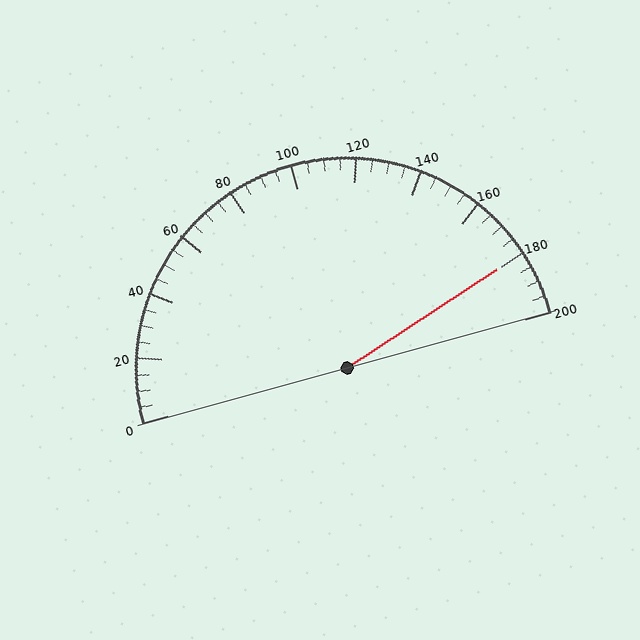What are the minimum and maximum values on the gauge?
The gauge ranges from 0 to 200.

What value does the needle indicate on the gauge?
The needle indicates approximately 180.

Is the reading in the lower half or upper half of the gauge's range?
The reading is in the upper half of the range (0 to 200).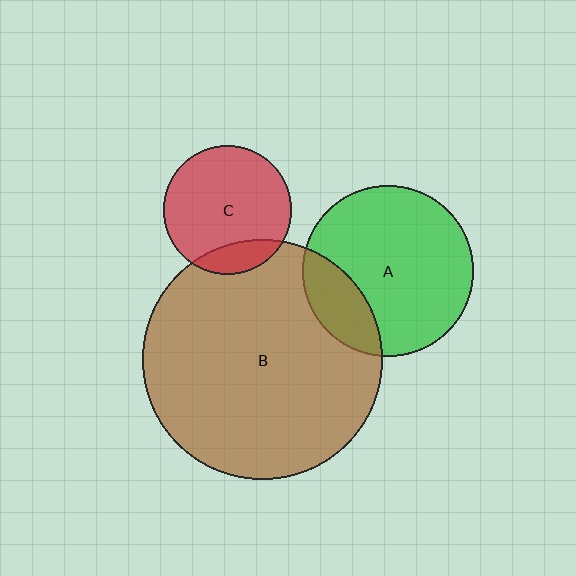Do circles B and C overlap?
Yes.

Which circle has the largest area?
Circle B (brown).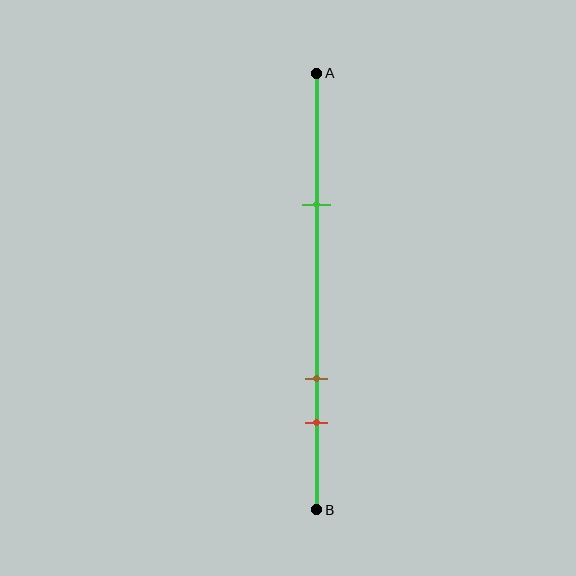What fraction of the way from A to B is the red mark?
The red mark is approximately 80% (0.8) of the way from A to B.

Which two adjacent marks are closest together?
The brown and red marks are the closest adjacent pair.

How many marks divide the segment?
There are 3 marks dividing the segment.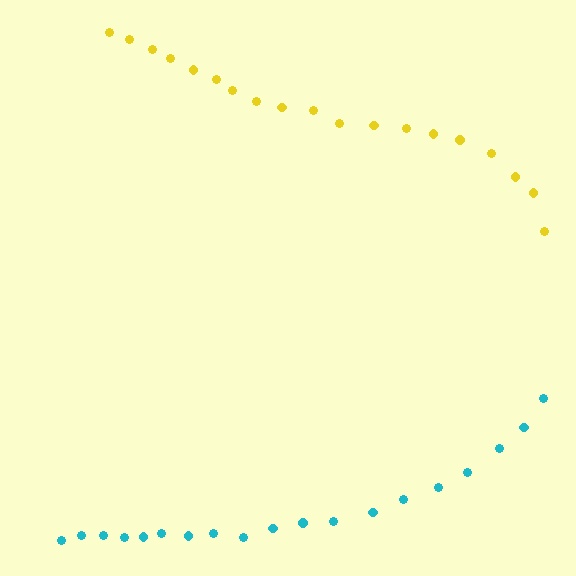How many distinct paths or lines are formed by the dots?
There are 2 distinct paths.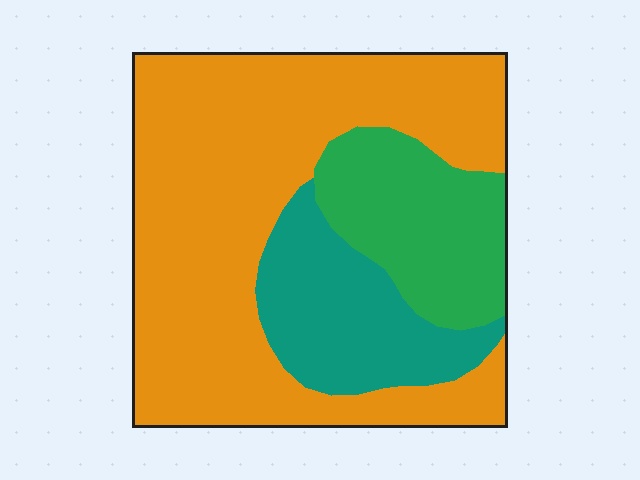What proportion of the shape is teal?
Teal takes up less than a quarter of the shape.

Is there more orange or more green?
Orange.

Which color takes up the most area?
Orange, at roughly 60%.